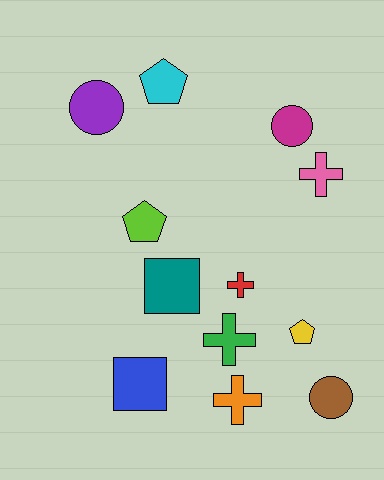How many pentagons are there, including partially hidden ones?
There are 3 pentagons.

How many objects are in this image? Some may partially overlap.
There are 12 objects.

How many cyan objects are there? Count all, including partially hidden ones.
There is 1 cyan object.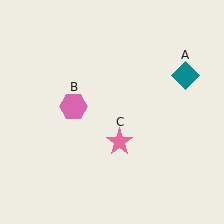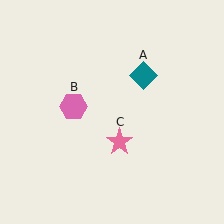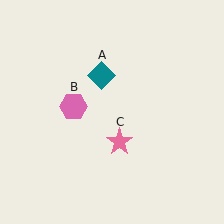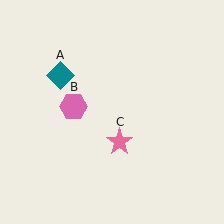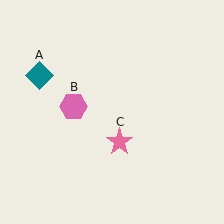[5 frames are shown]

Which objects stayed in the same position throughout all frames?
Pink hexagon (object B) and pink star (object C) remained stationary.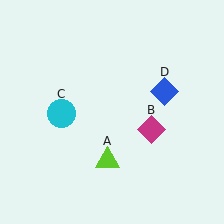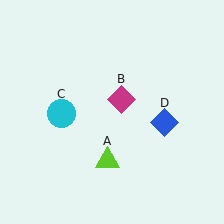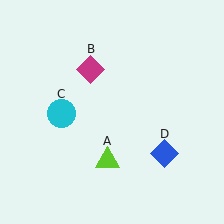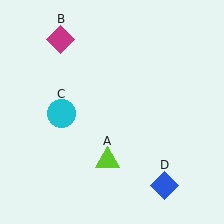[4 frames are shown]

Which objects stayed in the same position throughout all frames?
Lime triangle (object A) and cyan circle (object C) remained stationary.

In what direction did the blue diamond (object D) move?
The blue diamond (object D) moved down.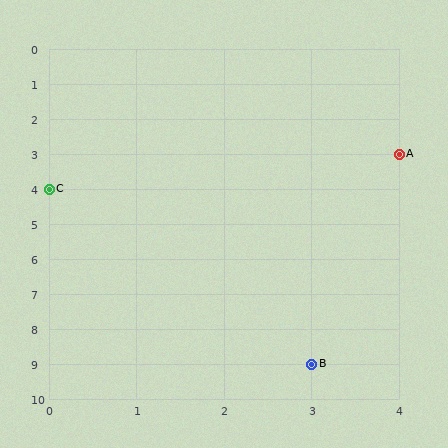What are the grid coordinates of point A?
Point A is at grid coordinates (4, 3).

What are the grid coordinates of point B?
Point B is at grid coordinates (3, 9).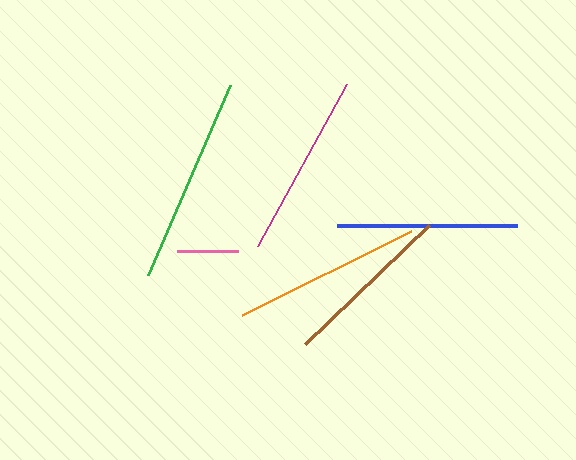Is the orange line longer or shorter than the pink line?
The orange line is longer than the pink line.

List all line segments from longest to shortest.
From longest to shortest: green, orange, magenta, blue, brown, pink.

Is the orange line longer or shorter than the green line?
The green line is longer than the orange line.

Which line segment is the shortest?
The pink line is the shortest at approximately 61 pixels.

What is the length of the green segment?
The green segment is approximately 207 pixels long.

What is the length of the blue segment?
The blue segment is approximately 181 pixels long.